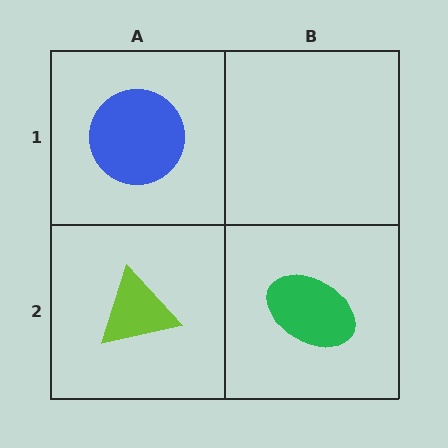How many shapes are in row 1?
1 shape.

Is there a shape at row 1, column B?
No, that cell is empty.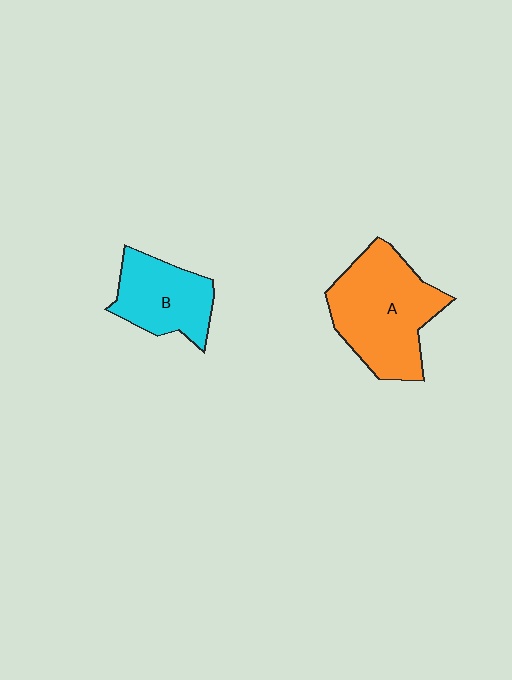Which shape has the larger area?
Shape A (orange).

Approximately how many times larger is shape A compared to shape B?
Approximately 1.6 times.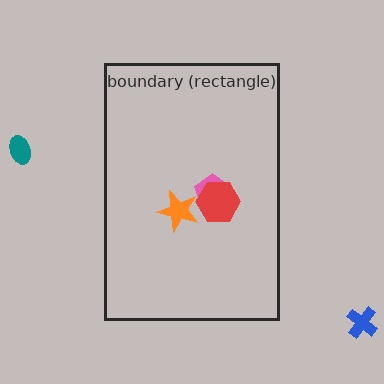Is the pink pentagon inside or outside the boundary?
Inside.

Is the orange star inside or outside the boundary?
Inside.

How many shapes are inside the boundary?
3 inside, 2 outside.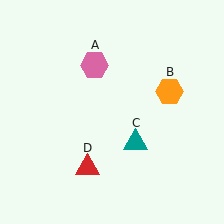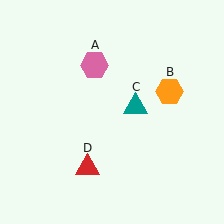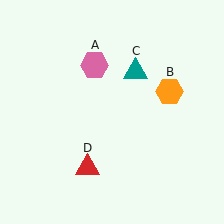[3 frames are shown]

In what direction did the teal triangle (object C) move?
The teal triangle (object C) moved up.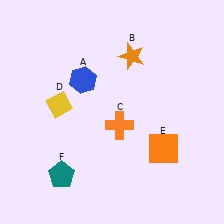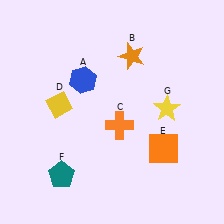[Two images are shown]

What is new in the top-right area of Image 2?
A yellow star (G) was added in the top-right area of Image 2.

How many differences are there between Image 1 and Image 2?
There is 1 difference between the two images.